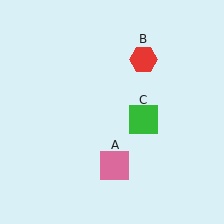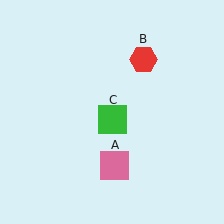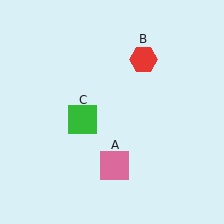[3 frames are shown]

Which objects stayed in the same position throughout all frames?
Pink square (object A) and red hexagon (object B) remained stationary.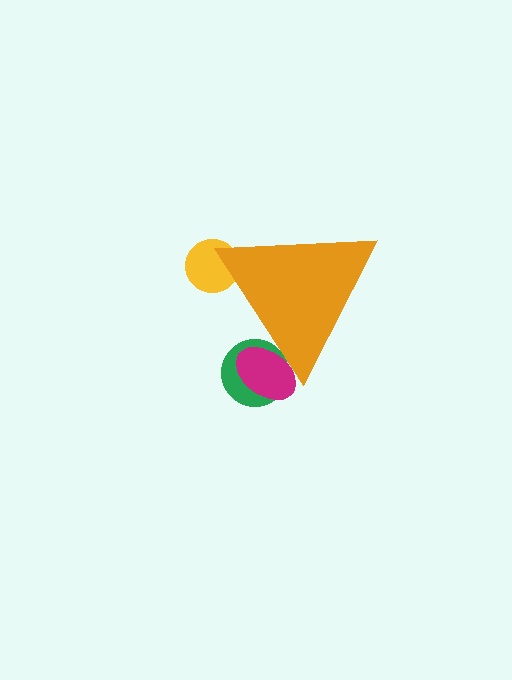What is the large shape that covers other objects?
An orange triangle.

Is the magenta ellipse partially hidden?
Yes, the magenta ellipse is partially hidden behind the orange triangle.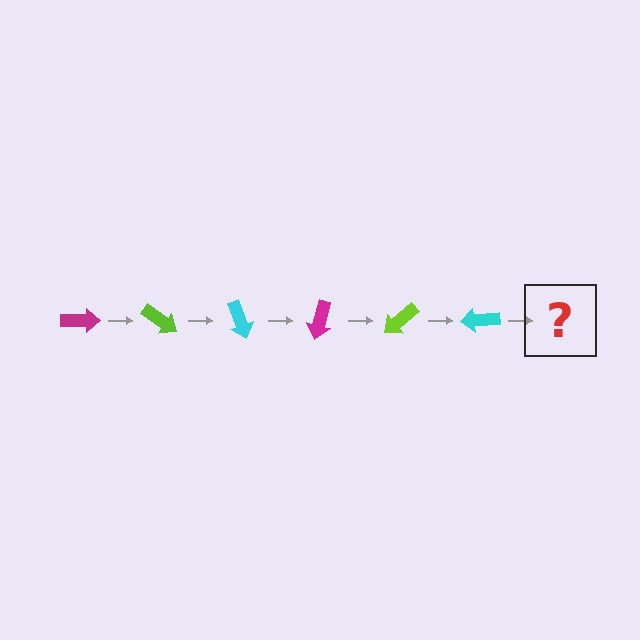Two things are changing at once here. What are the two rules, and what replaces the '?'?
The two rules are that it rotates 35 degrees each step and the color cycles through magenta, lime, and cyan. The '?' should be a magenta arrow, rotated 210 degrees from the start.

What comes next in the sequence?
The next element should be a magenta arrow, rotated 210 degrees from the start.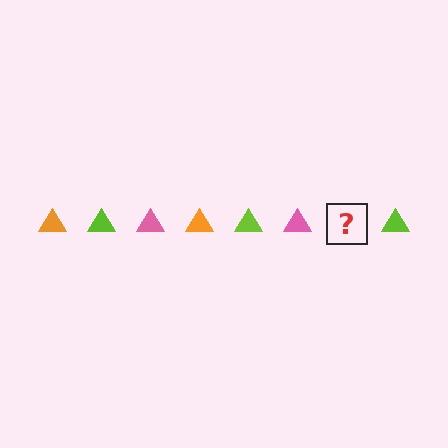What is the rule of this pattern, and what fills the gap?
The rule is that the pattern cycles through orange, lime, pink triangles. The gap should be filled with an orange triangle.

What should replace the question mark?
The question mark should be replaced with an orange triangle.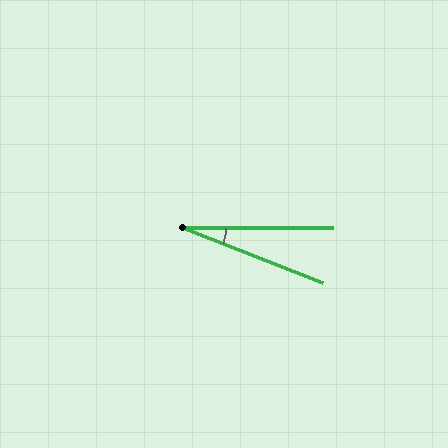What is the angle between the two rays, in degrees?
Approximately 21 degrees.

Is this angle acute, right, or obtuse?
It is acute.